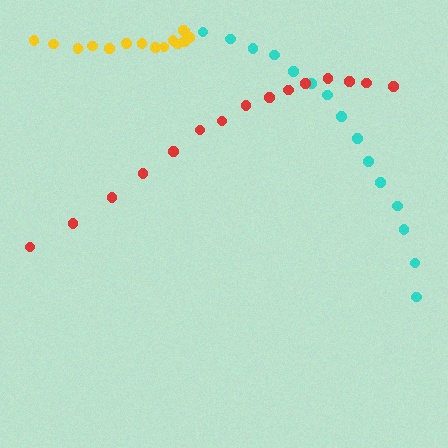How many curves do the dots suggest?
There are 3 distinct paths.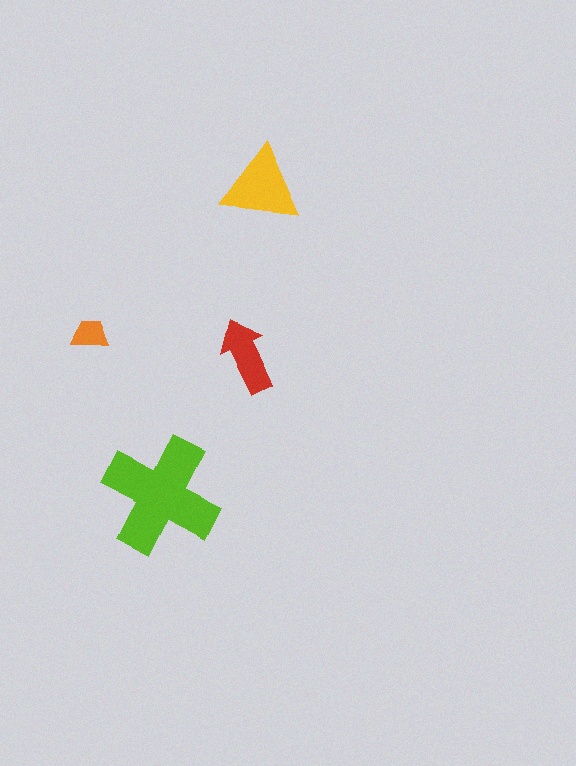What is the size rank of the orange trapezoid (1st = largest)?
4th.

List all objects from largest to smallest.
The lime cross, the yellow triangle, the red arrow, the orange trapezoid.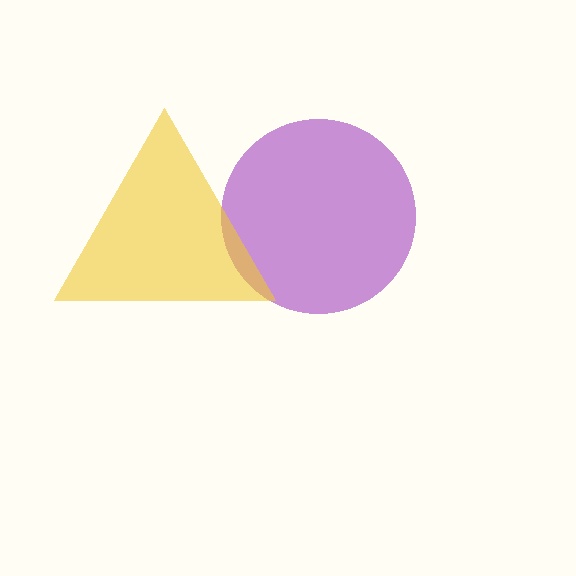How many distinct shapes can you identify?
There are 2 distinct shapes: a purple circle, a yellow triangle.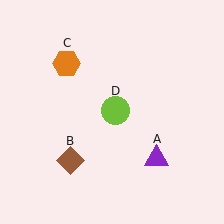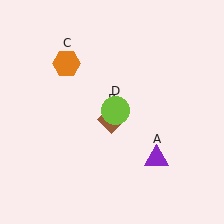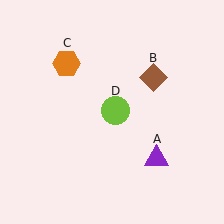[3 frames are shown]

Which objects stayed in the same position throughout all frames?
Purple triangle (object A) and orange hexagon (object C) and lime circle (object D) remained stationary.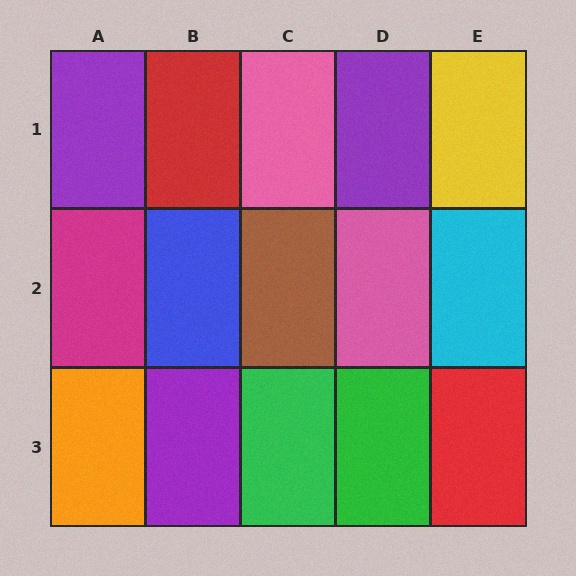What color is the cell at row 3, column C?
Green.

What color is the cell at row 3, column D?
Green.